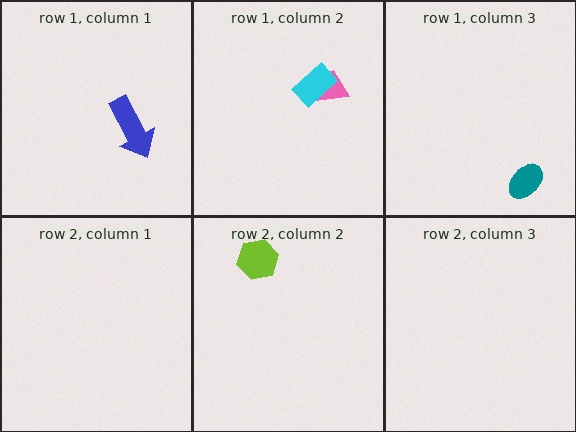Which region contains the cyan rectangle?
The row 1, column 2 region.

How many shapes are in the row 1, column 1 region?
1.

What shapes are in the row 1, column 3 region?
The teal ellipse.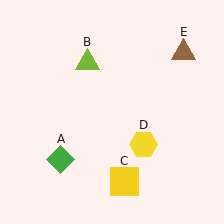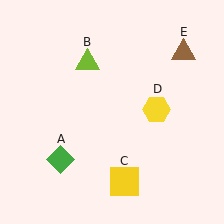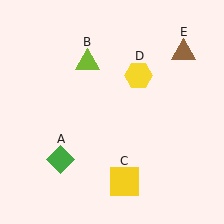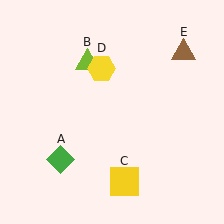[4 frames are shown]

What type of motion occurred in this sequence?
The yellow hexagon (object D) rotated counterclockwise around the center of the scene.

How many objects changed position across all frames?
1 object changed position: yellow hexagon (object D).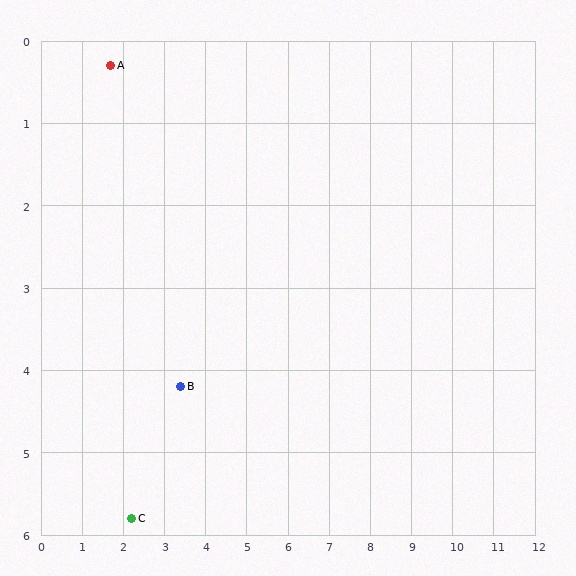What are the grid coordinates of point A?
Point A is at approximately (1.7, 0.3).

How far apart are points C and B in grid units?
Points C and B are about 2.0 grid units apart.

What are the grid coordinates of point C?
Point C is at approximately (2.2, 5.8).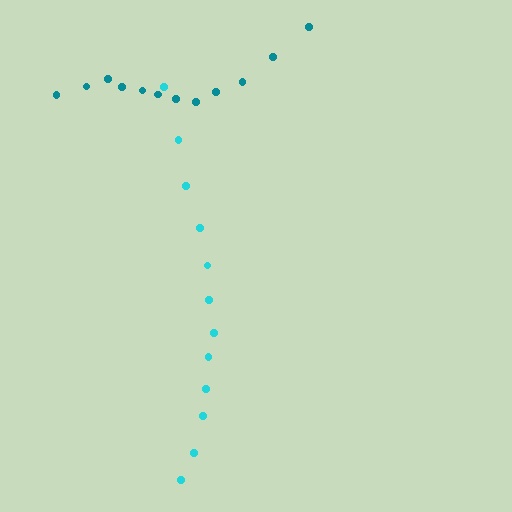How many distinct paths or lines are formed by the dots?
There are 2 distinct paths.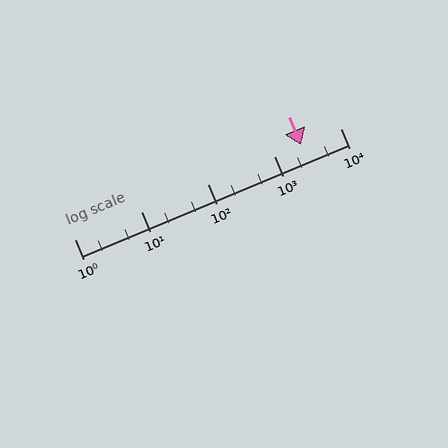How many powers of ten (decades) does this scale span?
The scale spans 4 decades, from 1 to 10000.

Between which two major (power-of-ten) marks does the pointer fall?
The pointer is between 1000 and 10000.